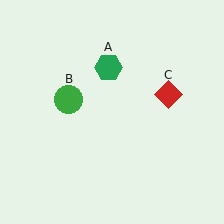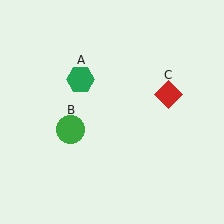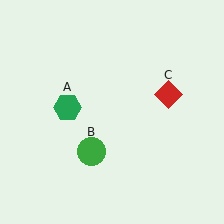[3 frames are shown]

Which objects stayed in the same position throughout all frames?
Red diamond (object C) remained stationary.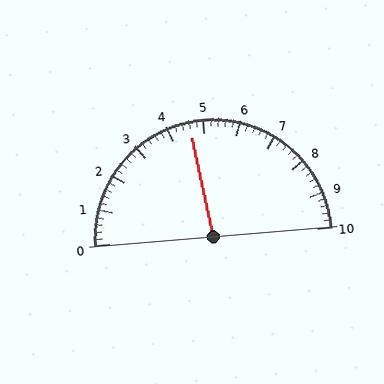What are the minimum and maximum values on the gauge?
The gauge ranges from 0 to 10.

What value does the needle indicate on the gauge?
The needle indicates approximately 4.6.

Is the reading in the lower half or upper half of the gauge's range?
The reading is in the lower half of the range (0 to 10).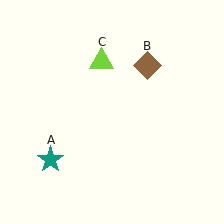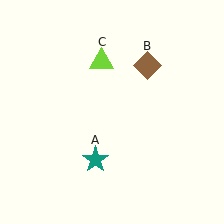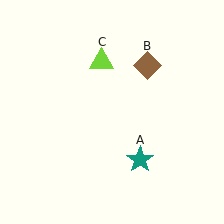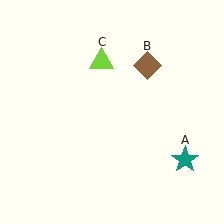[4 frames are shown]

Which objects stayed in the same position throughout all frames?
Brown diamond (object B) and lime triangle (object C) remained stationary.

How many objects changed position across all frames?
1 object changed position: teal star (object A).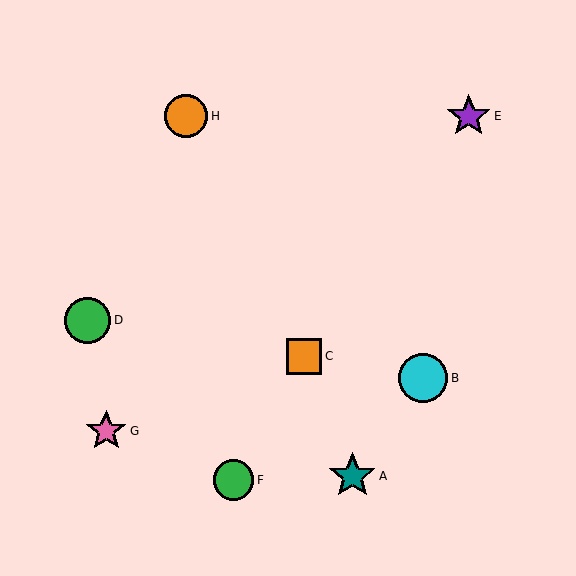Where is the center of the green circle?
The center of the green circle is at (234, 480).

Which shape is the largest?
The cyan circle (labeled B) is the largest.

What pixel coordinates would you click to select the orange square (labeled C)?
Click at (304, 356) to select the orange square C.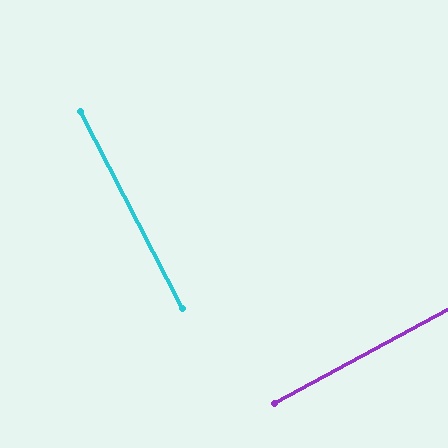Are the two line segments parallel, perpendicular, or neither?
Perpendicular — they meet at approximately 89°.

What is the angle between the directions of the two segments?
Approximately 89 degrees.